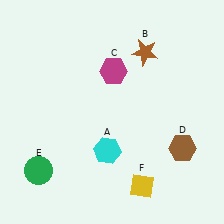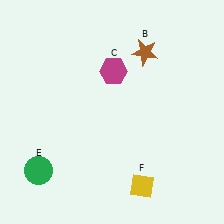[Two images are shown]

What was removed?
The cyan hexagon (A), the brown hexagon (D) were removed in Image 2.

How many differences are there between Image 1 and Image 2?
There are 2 differences between the two images.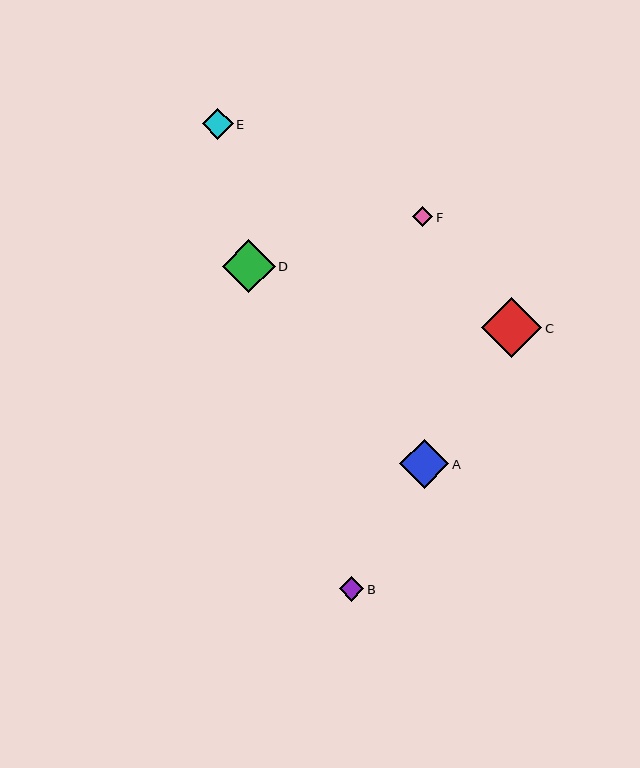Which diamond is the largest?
Diamond C is the largest with a size of approximately 61 pixels.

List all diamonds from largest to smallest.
From largest to smallest: C, D, A, E, B, F.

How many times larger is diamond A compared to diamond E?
Diamond A is approximately 1.6 times the size of diamond E.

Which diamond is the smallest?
Diamond F is the smallest with a size of approximately 20 pixels.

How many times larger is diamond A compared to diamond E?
Diamond A is approximately 1.6 times the size of diamond E.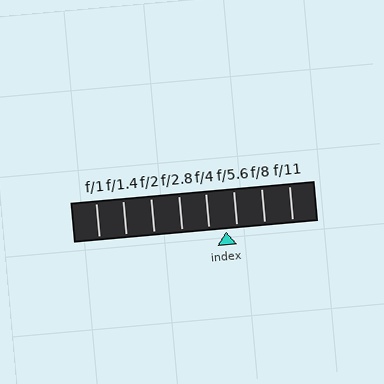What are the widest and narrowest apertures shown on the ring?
The widest aperture shown is f/1 and the narrowest is f/11.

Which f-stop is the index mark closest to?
The index mark is closest to f/5.6.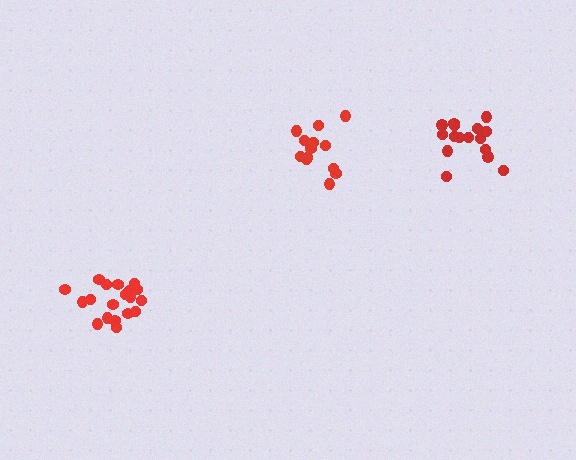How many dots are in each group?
Group 1: 19 dots, Group 2: 16 dots, Group 3: 13 dots (48 total).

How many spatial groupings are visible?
There are 3 spatial groupings.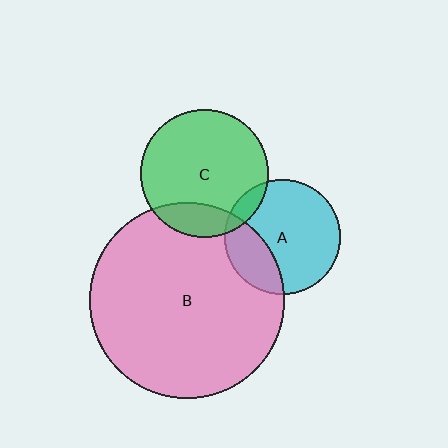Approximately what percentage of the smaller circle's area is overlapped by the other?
Approximately 25%.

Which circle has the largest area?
Circle B (pink).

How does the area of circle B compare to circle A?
Approximately 2.9 times.